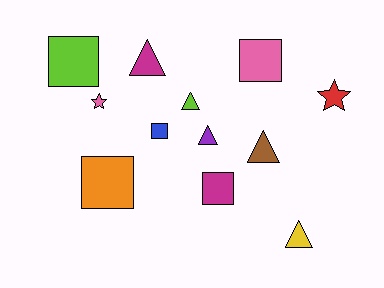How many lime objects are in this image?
There are 2 lime objects.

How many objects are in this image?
There are 12 objects.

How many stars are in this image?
There are 2 stars.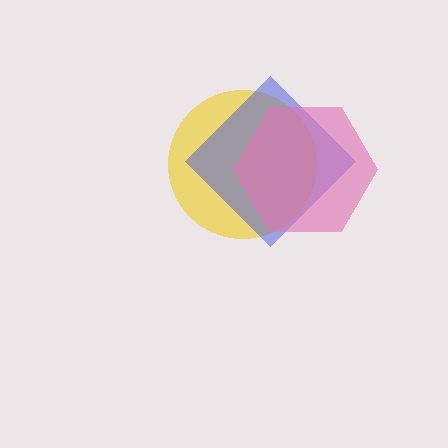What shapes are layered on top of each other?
The layered shapes are: a yellow circle, a blue diamond, a pink hexagon.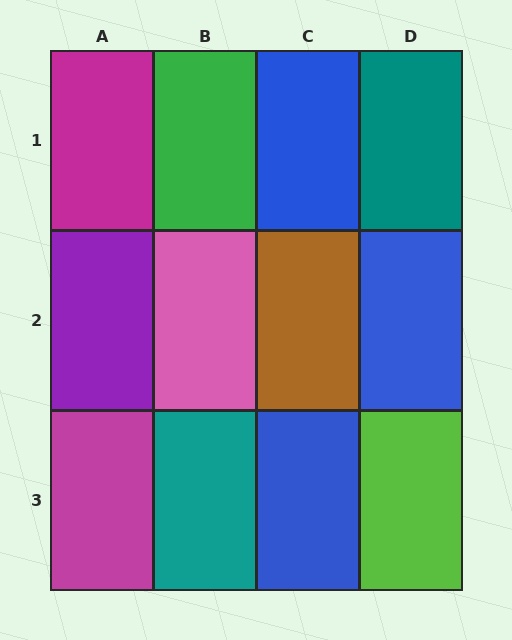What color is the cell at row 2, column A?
Purple.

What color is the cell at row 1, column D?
Teal.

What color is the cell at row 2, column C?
Brown.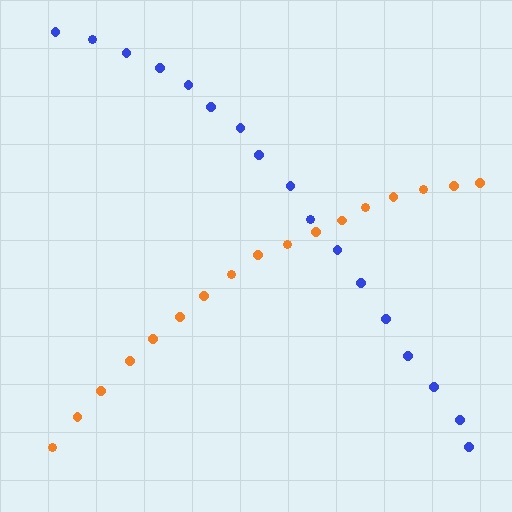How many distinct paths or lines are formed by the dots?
There are 2 distinct paths.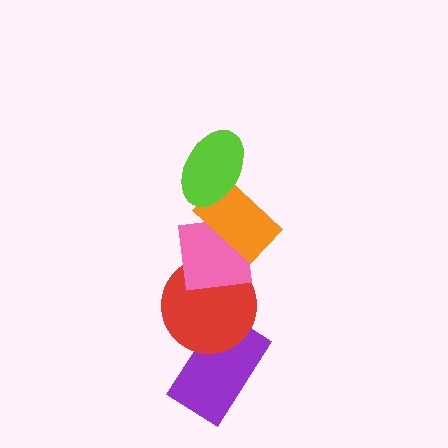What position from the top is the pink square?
The pink square is 3rd from the top.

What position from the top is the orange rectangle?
The orange rectangle is 2nd from the top.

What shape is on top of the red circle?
The pink square is on top of the red circle.